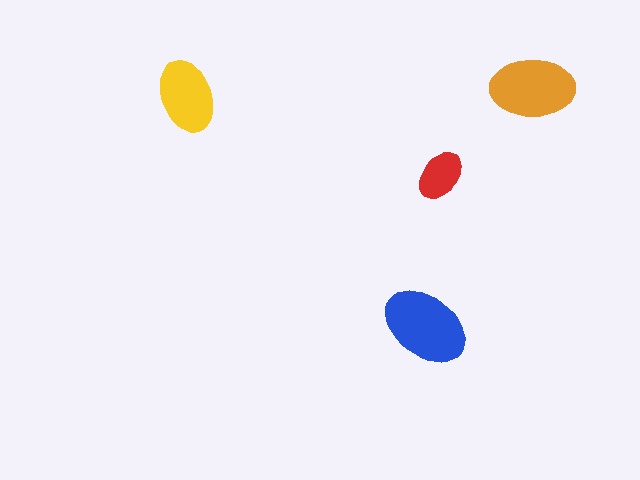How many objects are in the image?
There are 4 objects in the image.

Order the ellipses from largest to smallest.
the blue one, the orange one, the yellow one, the red one.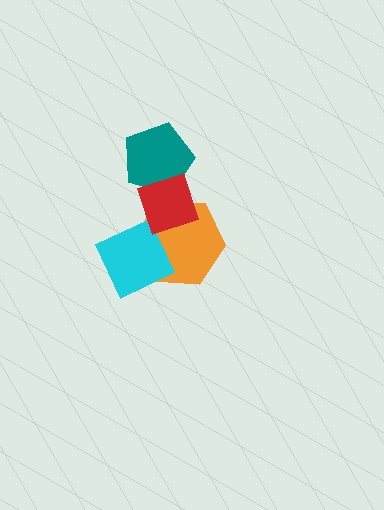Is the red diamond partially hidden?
No, no other shape covers it.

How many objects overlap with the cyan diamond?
2 objects overlap with the cyan diamond.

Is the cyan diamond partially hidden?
Yes, it is partially covered by another shape.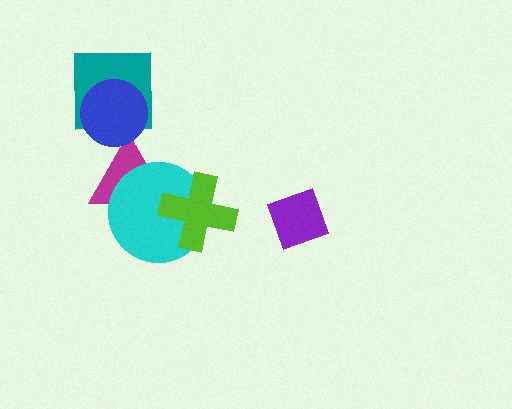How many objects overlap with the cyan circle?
2 objects overlap with the cyan circle.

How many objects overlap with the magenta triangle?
3 objects overlap with the magenta triangle.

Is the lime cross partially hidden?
No, no other shape covers it.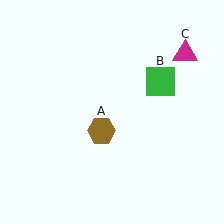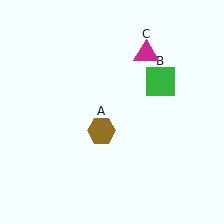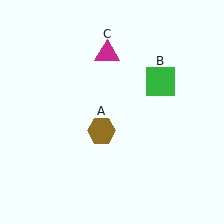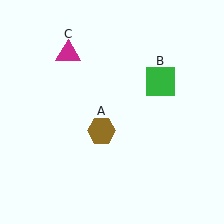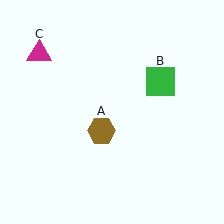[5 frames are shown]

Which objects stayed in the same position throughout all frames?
Brown hexagon (object A) and green square (object B) remained stationary.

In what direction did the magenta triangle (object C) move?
The magenta triangle (object C) moved left.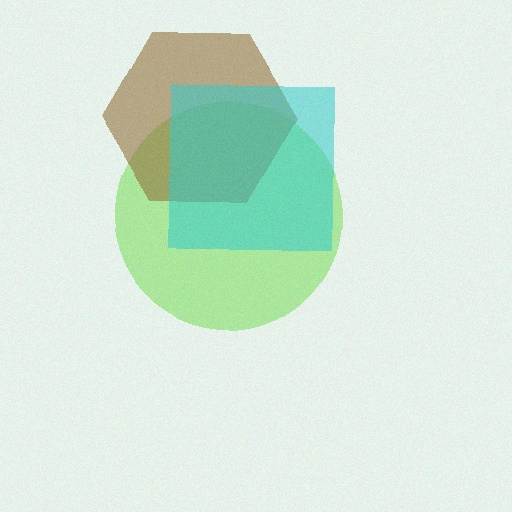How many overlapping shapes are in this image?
There are 3 overlapping shapes in the image.